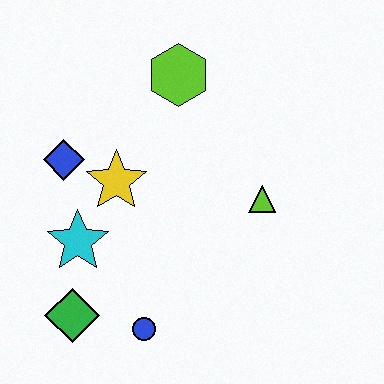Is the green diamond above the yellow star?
No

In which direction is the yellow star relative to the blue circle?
The yellow star is above the blue circle.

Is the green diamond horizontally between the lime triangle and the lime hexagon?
No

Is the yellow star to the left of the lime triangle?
Yes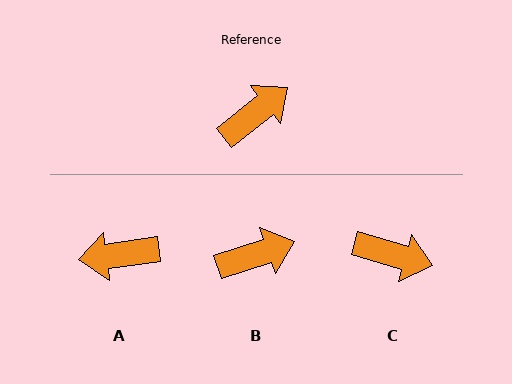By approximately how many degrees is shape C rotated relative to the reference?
Approximately 55 degrees clockwise.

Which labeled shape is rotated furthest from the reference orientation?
A, about 149 degrees away.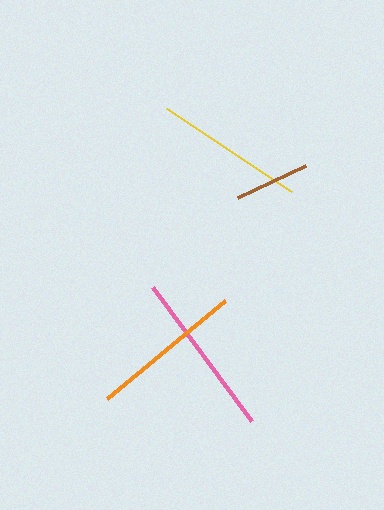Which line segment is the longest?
The pink line is the longest at approximately 166 pixels.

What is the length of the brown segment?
The brown segment is approximately 75 pixels long.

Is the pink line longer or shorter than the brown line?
The pink line is longer than the brown line.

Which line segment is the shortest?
The brown line is the shortest at approximately 75 pixels.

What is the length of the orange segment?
The orange segment is approximately 153 pixels long.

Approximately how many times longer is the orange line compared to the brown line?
The orange line is approximately 2.0 times the length of the brown line.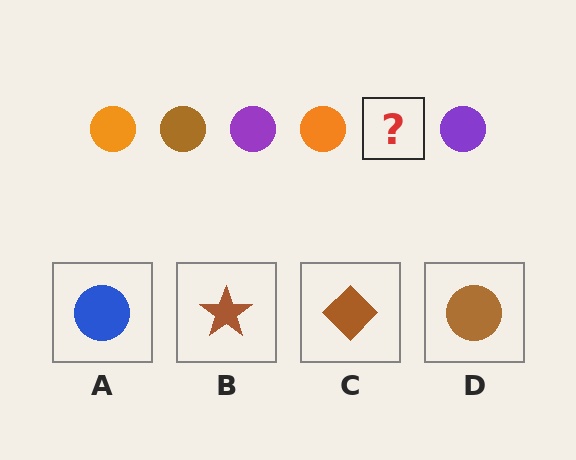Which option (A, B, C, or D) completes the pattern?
D.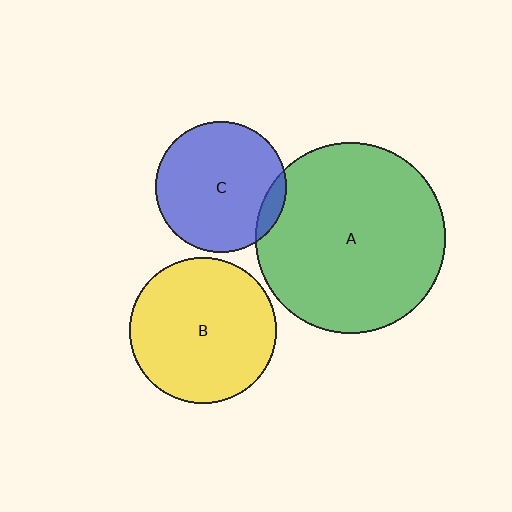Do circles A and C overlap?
Yes.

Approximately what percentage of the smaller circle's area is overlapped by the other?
Approximately 10%.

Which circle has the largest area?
Circle A (green).